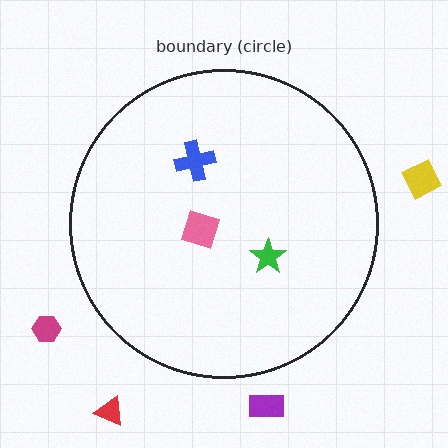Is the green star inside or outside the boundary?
Inside.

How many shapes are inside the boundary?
3 inside, 4 outside.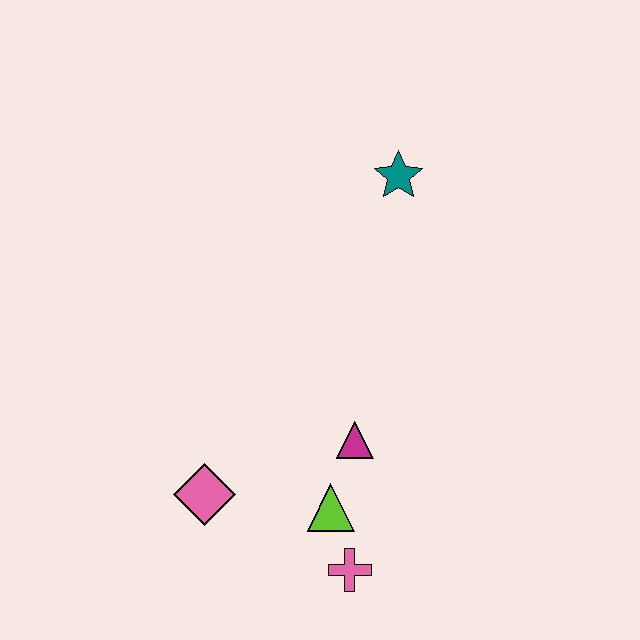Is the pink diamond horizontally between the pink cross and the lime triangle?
No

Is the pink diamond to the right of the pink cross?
No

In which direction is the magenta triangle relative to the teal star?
The magenta triangle is below the teal star.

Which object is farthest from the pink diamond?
The teal star is farthest from the pink diamond.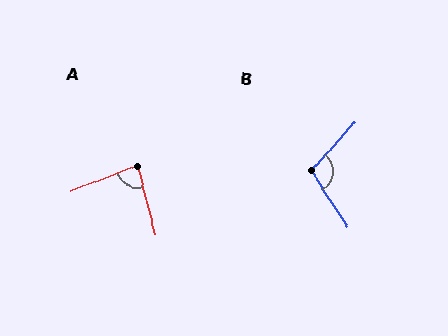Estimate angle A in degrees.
Approximately 83 degrees.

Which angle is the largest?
B, at approximately 105 degrees.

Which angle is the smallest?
A, at approximately 83 degrees.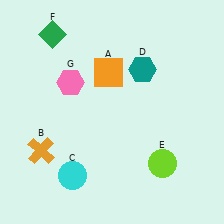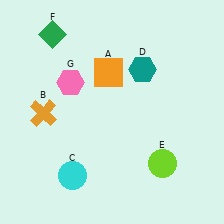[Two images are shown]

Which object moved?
The orange cross (B) moved up.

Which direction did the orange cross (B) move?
The orange cross (B) moved up.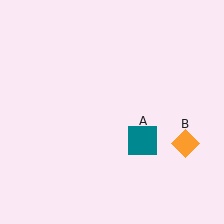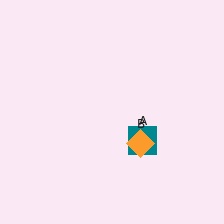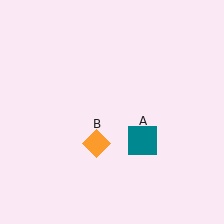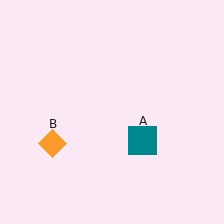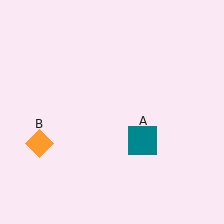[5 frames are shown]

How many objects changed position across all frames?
1 object changed position: orange diamond (object B).